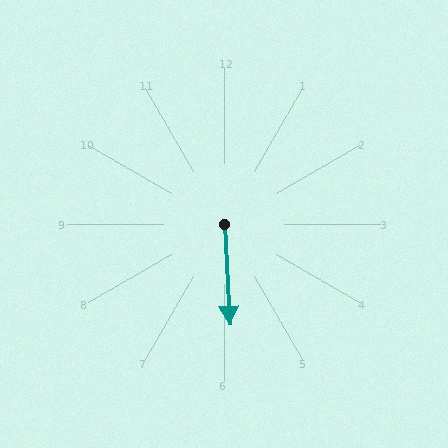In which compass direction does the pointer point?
South.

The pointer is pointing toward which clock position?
Roughly 6 o'clock.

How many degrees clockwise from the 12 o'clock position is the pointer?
Approximately 177 degrees.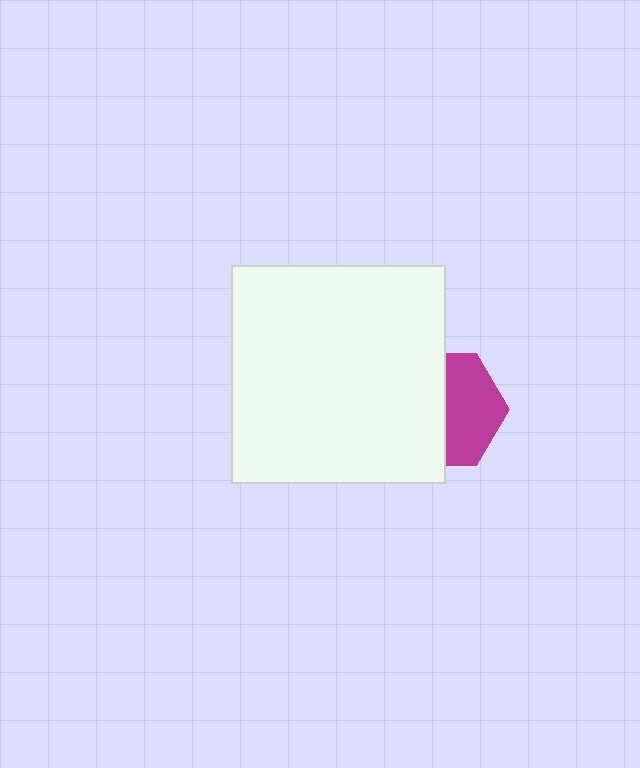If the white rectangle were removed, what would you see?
You would see the complete magenta hexagon.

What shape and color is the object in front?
The object in front is a white rectangle.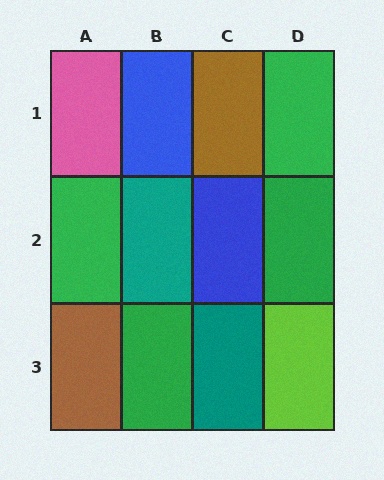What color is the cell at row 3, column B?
Green.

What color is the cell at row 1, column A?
Pink.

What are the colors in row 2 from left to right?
Green, teal, blue, green.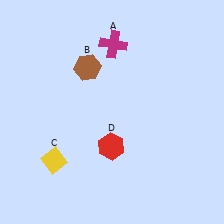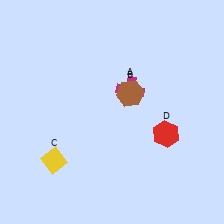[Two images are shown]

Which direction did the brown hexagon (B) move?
The brown hexagon (B) moved right.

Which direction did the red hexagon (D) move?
The red hexagon (D) moved right.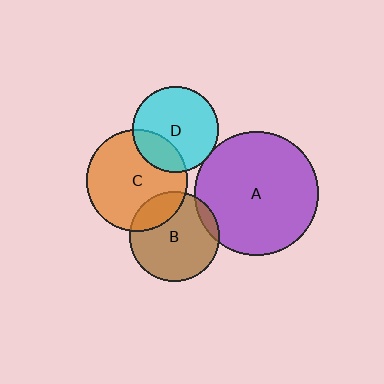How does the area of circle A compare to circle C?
Approximately 1.5 times.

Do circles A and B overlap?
Yes.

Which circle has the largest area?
Circle A (purple).